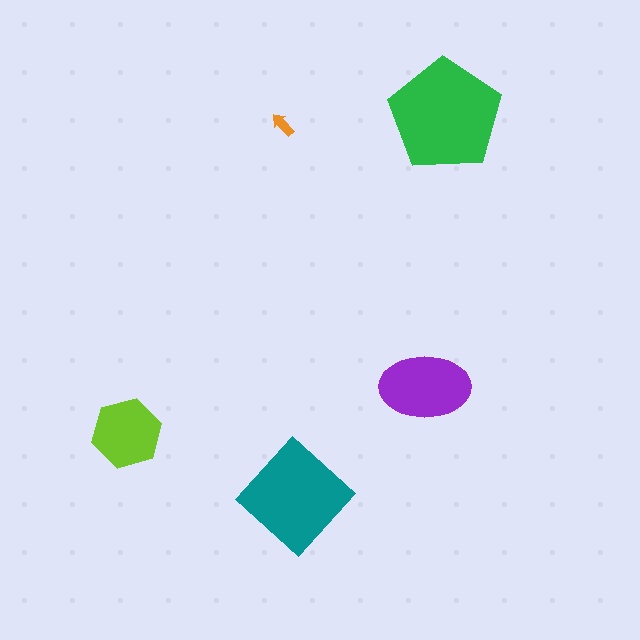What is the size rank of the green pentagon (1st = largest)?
1st.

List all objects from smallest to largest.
The orange arrow, the lime hexagon, the purple ellipse, the teal diamond, the green pentagon.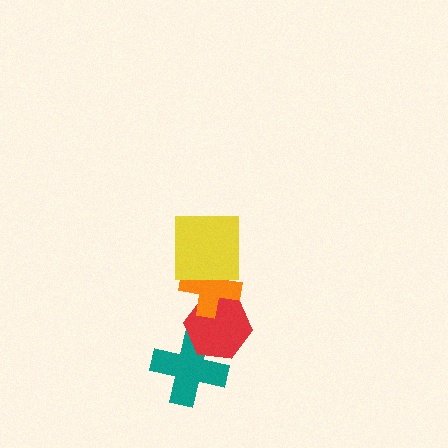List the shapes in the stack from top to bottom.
From top to bottom: the yellow square, the orange cross, the red hexagon, the teal cross.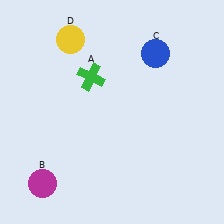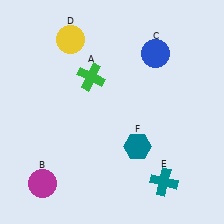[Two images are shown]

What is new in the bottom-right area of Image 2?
A teal cross (E) was added in the bottom-right area of Image 2.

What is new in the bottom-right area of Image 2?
A teal hexagon (F) was added in the bottom-right area of Image 2.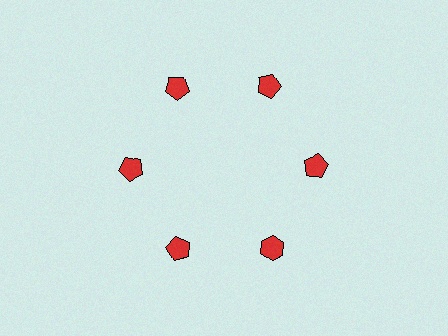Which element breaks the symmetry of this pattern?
The red hexagon at roughly the 5 o'clock position breaks the symmetry. All other shapes are red pentagons.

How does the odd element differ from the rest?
It has a different shape: hexagon instead of pentagon.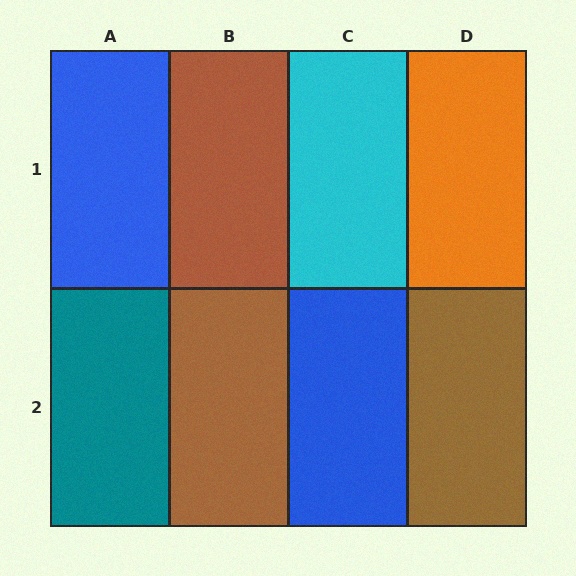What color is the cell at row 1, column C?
Cyan.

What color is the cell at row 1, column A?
Blue.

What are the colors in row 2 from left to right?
Teal, brown, blue, brown.